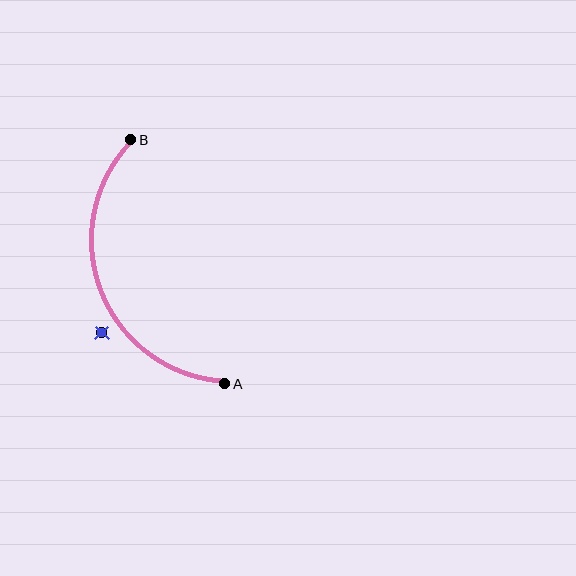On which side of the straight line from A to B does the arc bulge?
The arc bulges to the left of the straight line connecting A and B.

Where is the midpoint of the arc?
The arc midpoint is the point on the curve farthest from the straight line joining A and B. It sits to the left of that line.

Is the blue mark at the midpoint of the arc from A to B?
No — the blue mark does not lie on the arc at all. It sits slightly outside the curve.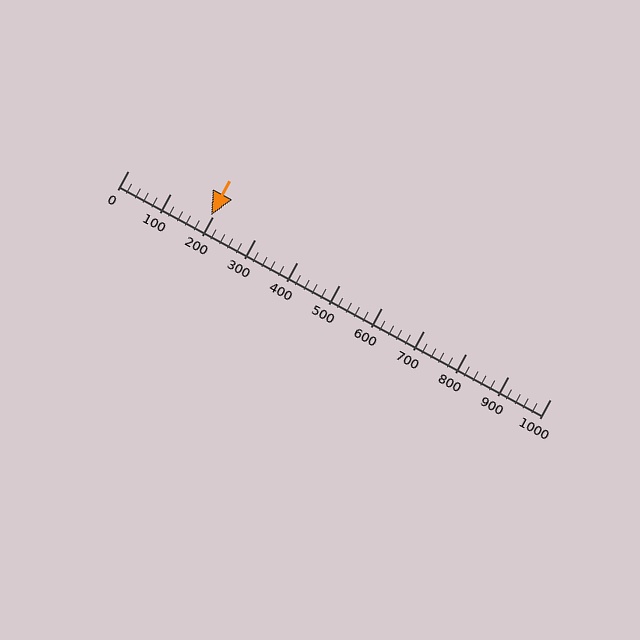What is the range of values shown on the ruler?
The ruler shows values from 0 to 1000.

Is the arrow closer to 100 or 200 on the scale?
The arrow is closer to 200.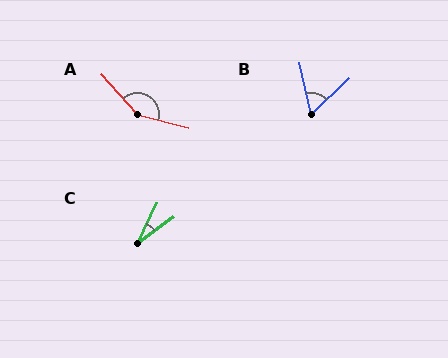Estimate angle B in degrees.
Approximately 59 degrees.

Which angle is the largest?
A, at approximately 145 degrees.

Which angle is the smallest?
C, at approximately 28 degrees.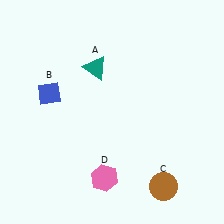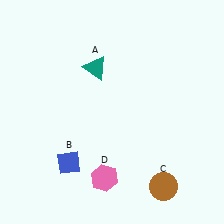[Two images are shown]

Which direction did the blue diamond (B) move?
The blue diamond (B) moved down.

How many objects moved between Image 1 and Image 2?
1 object moved between the two images.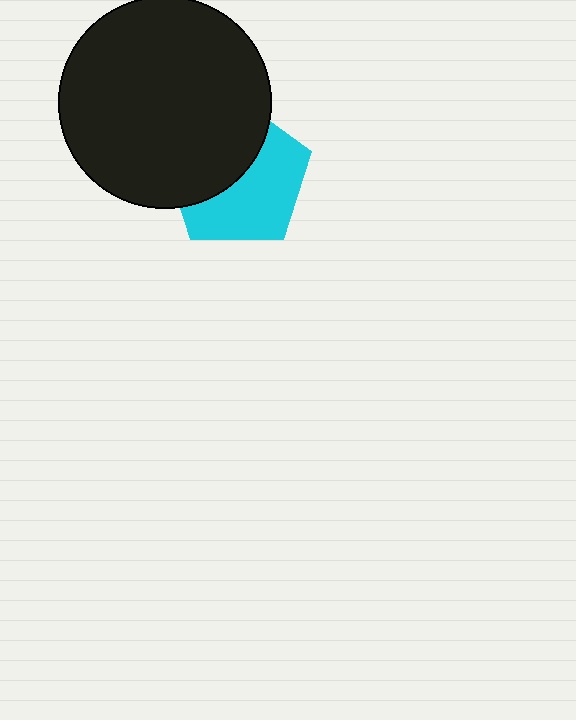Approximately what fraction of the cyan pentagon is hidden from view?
Roughly 46% of the cyan pentagon is hidden behind the black circle.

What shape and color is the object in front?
The object in front is a black circle.